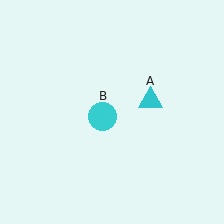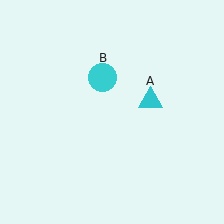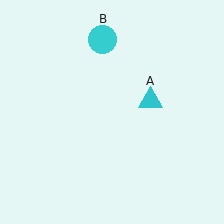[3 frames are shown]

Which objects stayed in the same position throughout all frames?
Cyan triangle (object A) remained stationary.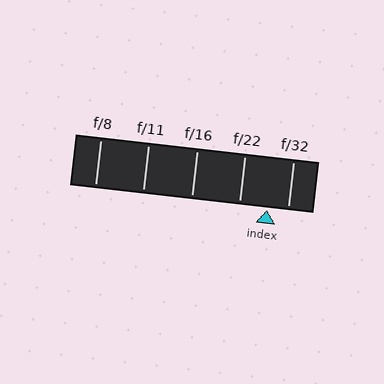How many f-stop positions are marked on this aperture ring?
There are 5 f-stop positions marked.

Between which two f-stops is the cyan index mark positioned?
The index mark is between f/22 and f/32.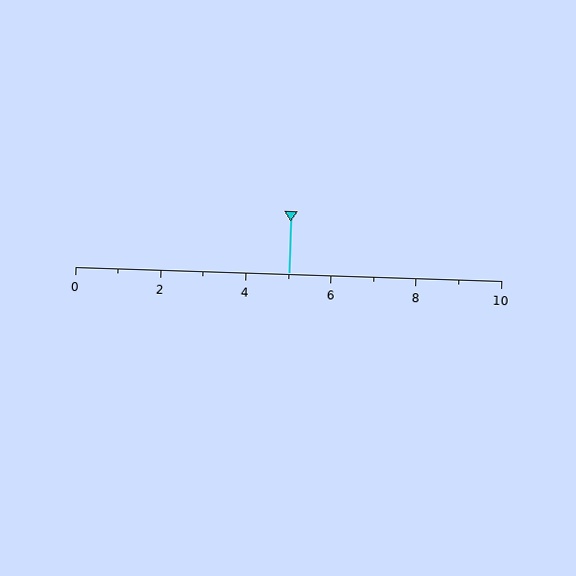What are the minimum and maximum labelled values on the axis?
The axis runs from 0 to 10.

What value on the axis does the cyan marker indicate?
The marker indicates approximately 5.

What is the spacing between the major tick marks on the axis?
The major ticks are spaced 2 apart.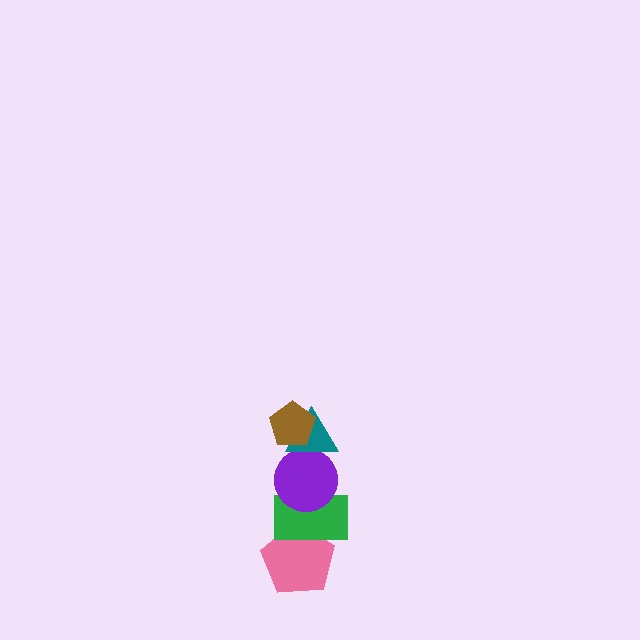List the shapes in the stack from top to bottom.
From top to bottom: the brown pentagon, the teal triangle, the purple circle, the green rectangle, the pink pentagon.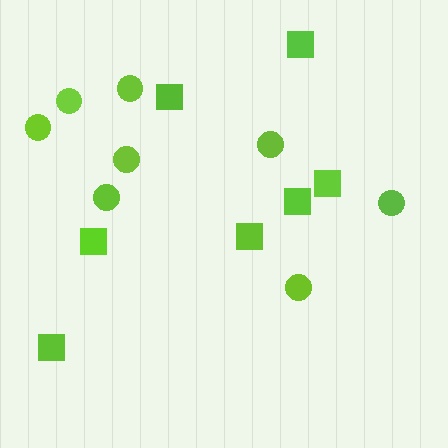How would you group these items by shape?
There are 2 groups: one group of squares (7) and one group of circles (8).